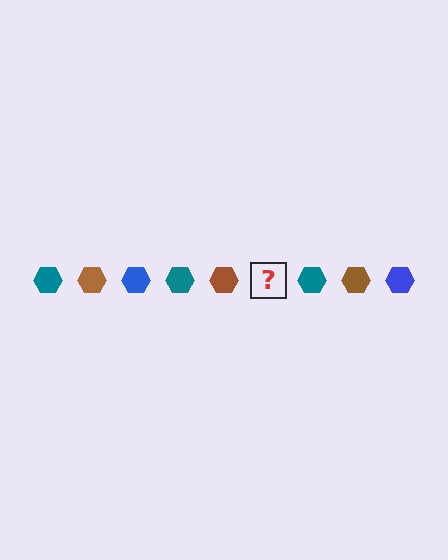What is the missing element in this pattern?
The missing element is a blue hexagon.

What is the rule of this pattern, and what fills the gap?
The rule is that the pattern cycles through teal, brown, blue hexagons. The gap should be filled with a blue hexagon.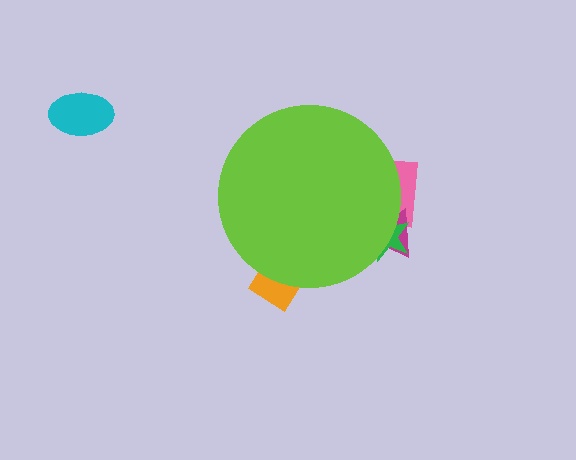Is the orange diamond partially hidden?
Yes, the orange diamond is partially hidden behind the lime circle.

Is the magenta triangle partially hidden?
Yes, the magenta triangle is partially hidden behind the lime circle.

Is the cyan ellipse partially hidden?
No, the cyan ellipse is fully visible.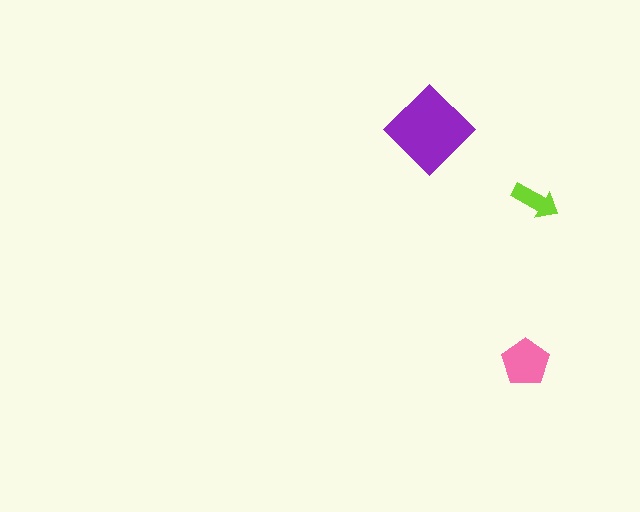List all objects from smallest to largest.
The lime arrow, the pink pentagon, the purple diamond.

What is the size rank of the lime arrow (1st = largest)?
3rd.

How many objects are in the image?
There are 3 objects in the image.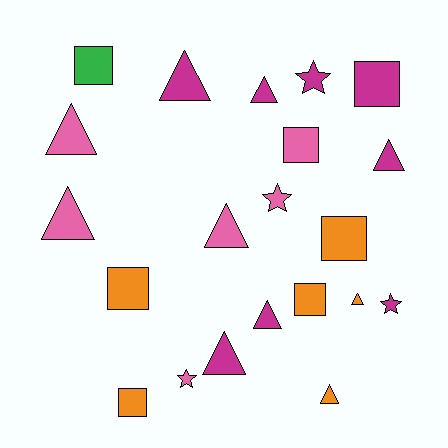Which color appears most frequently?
Magenta, with 8 objects.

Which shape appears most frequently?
Triangle, with 10 objects.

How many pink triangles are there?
There are 3 pink triangles.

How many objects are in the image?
There are 21 objects.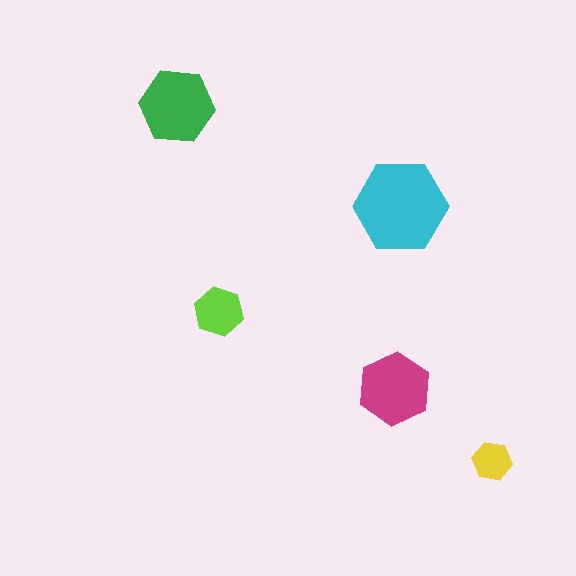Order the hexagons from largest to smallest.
the cyan one, the green one, the magenta one, the lime one, the yellow one.